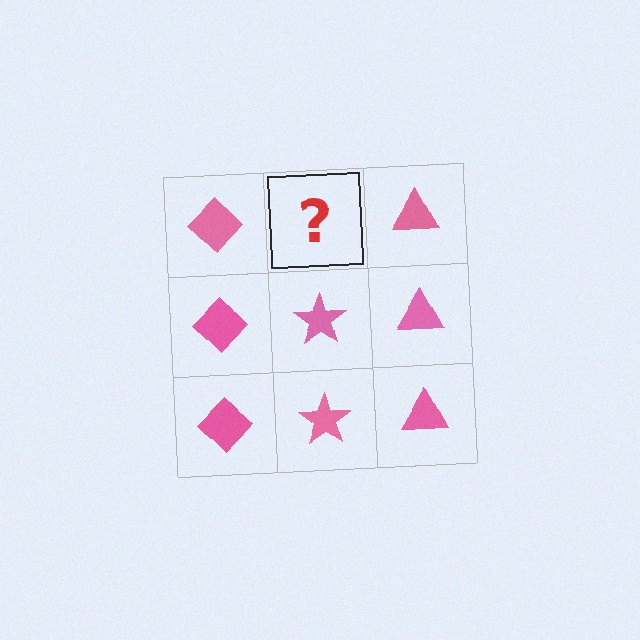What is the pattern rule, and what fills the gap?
The rule is that each column has a consistent shape. The gap should be filled with a pink star.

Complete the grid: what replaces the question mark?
The question mark should be replaced with a pink star.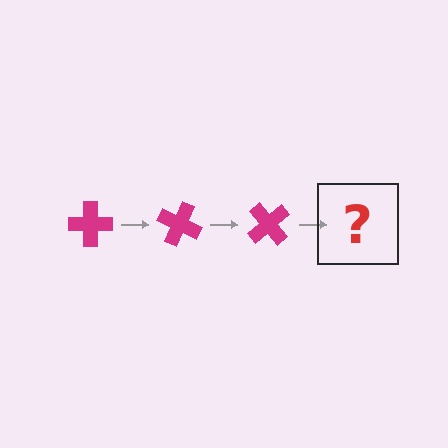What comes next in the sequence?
The next element should be a magenta cross rotated 75 degrees.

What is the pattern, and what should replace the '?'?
The pattern is that the cross rotates 25 degrees each step. The '?' should be a magenta cross rotated 75 degrees.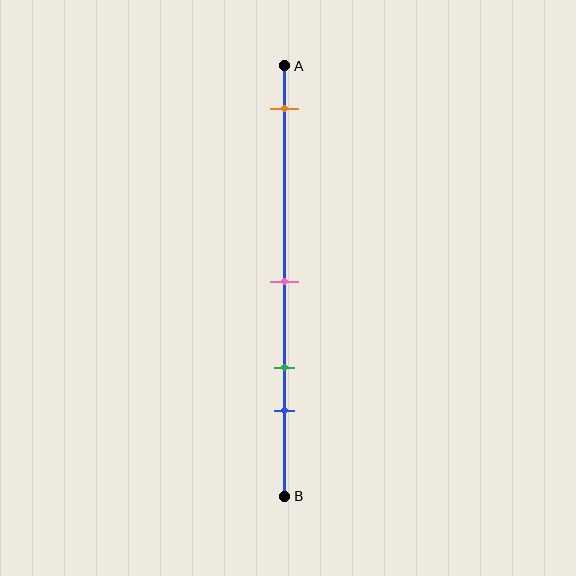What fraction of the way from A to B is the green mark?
The green mark is approximately 70% (0.7) of the way from A to B.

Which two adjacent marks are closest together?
The green and blue marks are the closest adjacent pair.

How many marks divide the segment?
There are 4 marks dividing the segment.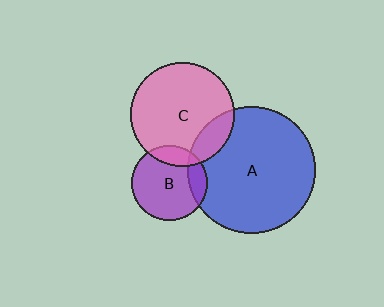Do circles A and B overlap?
Yes.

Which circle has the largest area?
Circle A (blue).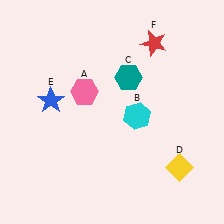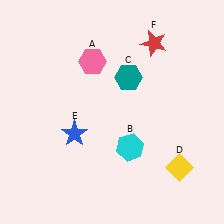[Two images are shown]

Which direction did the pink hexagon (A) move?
The pink hexagon (A) moved up.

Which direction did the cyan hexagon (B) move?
The cyan hexagon (B) moved down.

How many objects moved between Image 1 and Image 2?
3 objects moved between the two images.